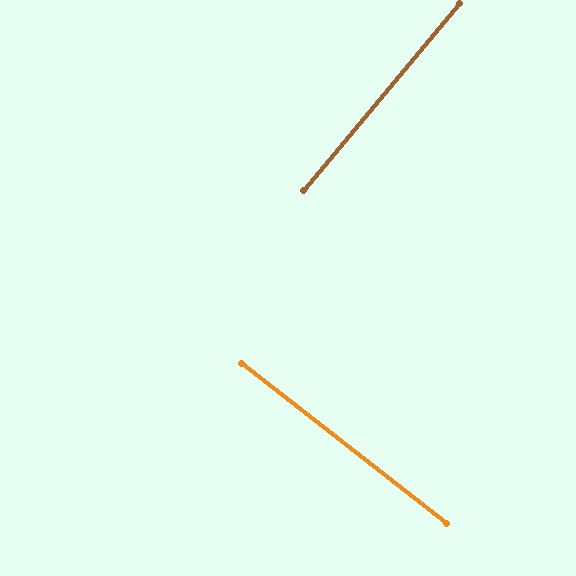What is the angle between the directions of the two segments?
Approximately 88 degrees.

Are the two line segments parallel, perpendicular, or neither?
Perpendicular — they meet at approximately 88°.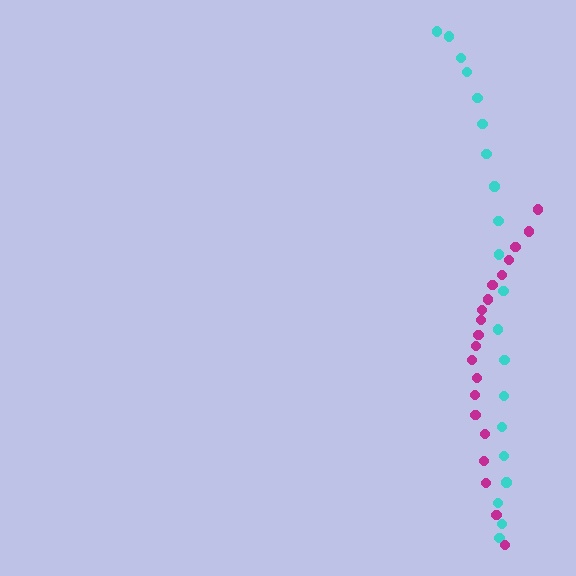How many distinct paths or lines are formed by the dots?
There are 2 distinct paths.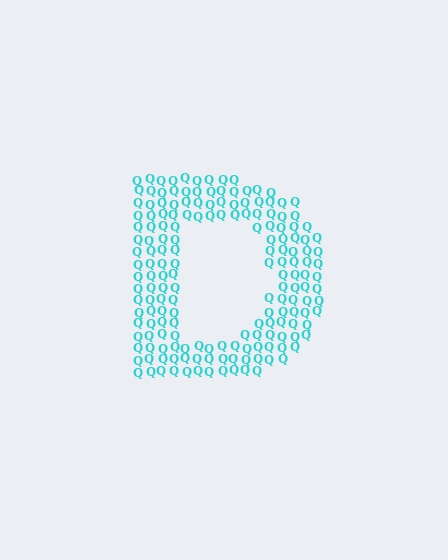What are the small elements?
The small elements are letter Q's.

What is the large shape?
The large shape is the letter D.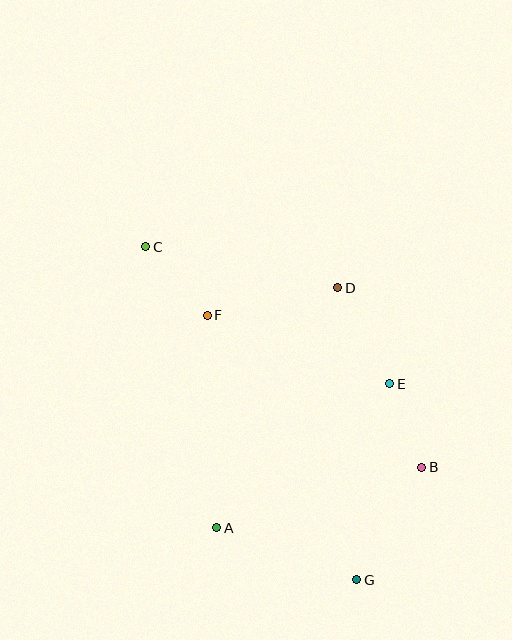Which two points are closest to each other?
Points B and E are closest to each other.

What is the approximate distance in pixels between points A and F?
The distance between A and F is approximately 213 pixels.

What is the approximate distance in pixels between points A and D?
The distance between A and D is approximately 269 pixels.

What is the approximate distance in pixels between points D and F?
The distance between D and F is approximately 133 pixels.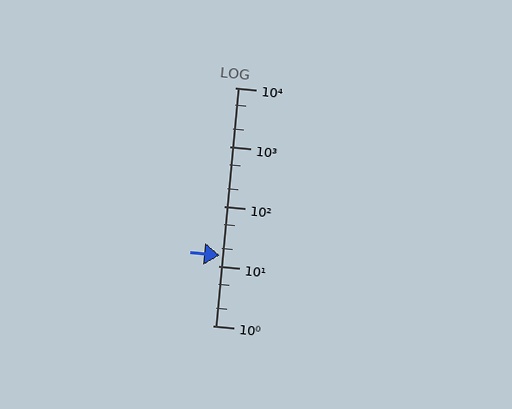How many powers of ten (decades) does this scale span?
The scale spans 4 decades, from 1 to 10000.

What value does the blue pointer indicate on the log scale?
The pointer indicates approximately 15.